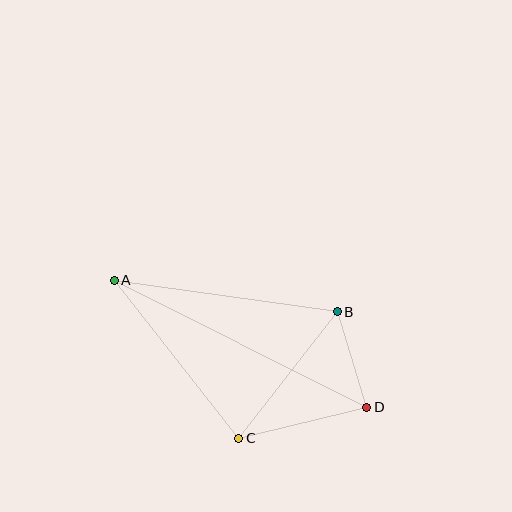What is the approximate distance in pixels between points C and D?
The distance between C and D is approximately 132 pixels.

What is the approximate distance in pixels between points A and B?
The distance between A and B is approximately 225 pixels.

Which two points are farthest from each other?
Points A and D are farthest from each other.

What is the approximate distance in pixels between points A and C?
The distance between A and C is approximately 201 pixels.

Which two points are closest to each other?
Points B and D are closest to each other.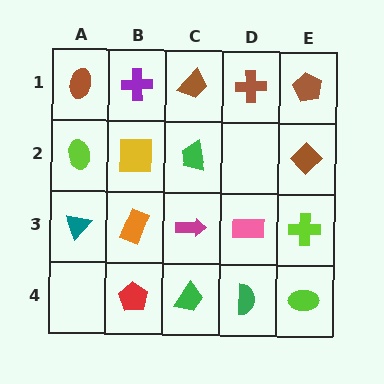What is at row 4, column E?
A lime ellipse.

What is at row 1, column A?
A brown ellipse.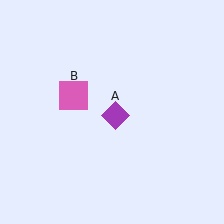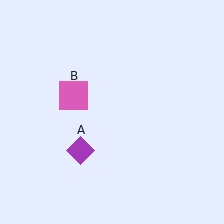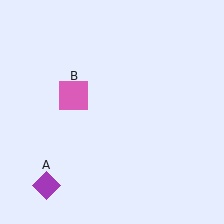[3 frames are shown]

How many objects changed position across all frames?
1 object changed position: purple diamond (object A).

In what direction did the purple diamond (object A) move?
The purple diamond (object A) moved down and to the left.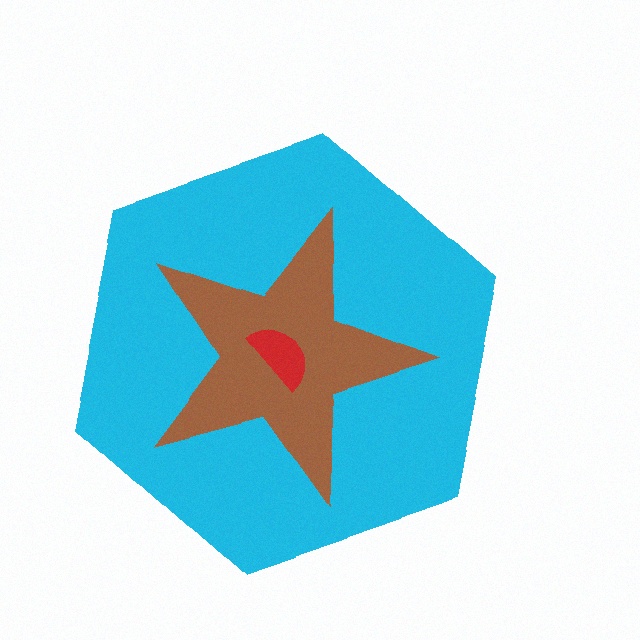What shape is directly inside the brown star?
The red semicircle.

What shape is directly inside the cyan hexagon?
The brown star.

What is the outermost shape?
The cyan hexagon.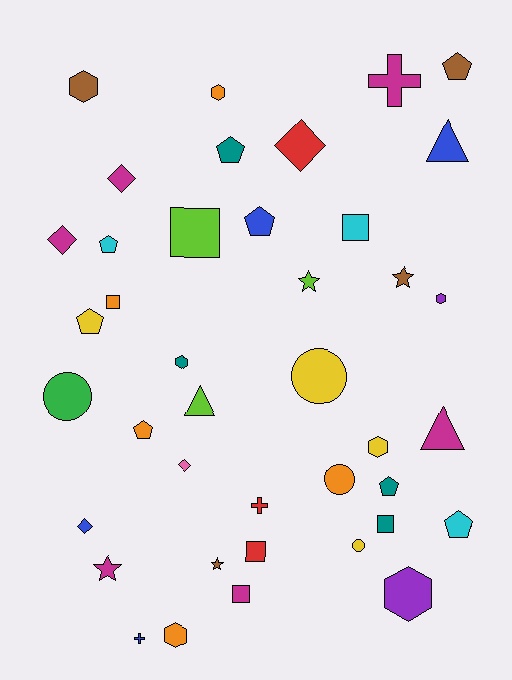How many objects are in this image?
There are 40 objects.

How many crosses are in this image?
There are 3 crosses.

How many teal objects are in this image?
There are 4 teal objects.